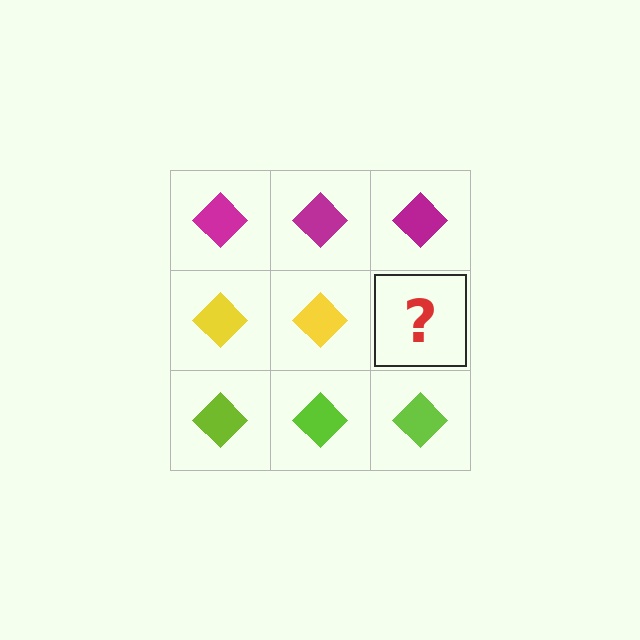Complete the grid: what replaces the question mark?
The question mark should be replaced with a yellow diamond.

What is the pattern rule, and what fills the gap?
The rule is that each row has a consistent color. The gap should be filled with a yellow diamond.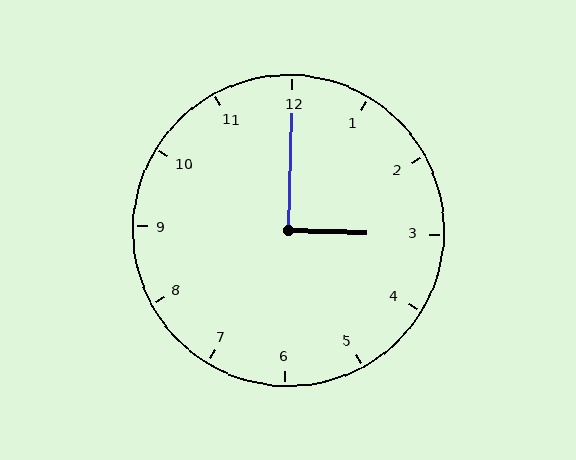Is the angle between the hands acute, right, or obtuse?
It is right.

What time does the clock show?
3:00.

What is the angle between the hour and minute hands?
Approximately 90 degrees.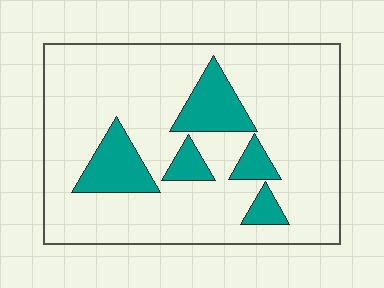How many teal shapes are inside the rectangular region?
5.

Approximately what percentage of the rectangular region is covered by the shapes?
Approximately 20%.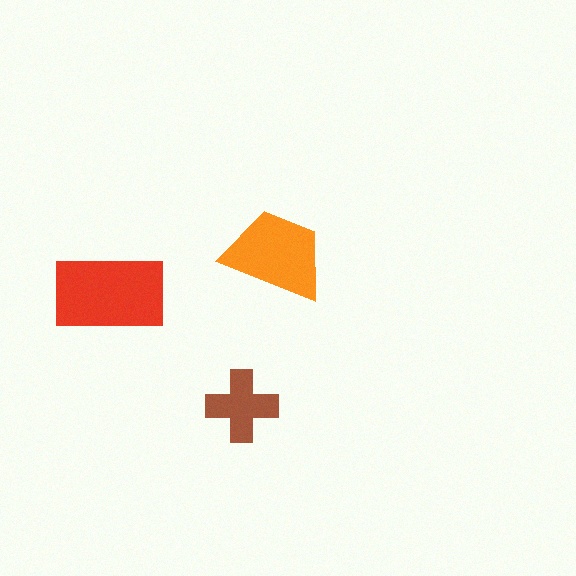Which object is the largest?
The red rectangle.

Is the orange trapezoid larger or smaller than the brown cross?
Larger.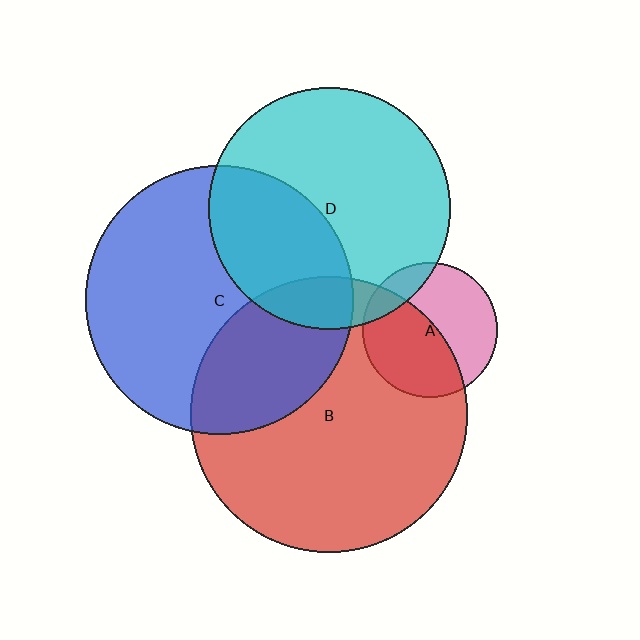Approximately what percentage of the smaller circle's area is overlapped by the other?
Approximately 50%.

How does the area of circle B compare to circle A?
Approximately 4.2 times.